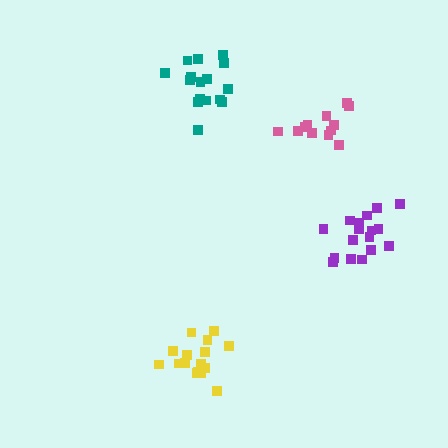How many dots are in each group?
Group 1: 16 dots, Group 2: 12 dots, Group 3: 16 dots, Group 4: 17 dots (61 total).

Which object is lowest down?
The yellow cluster is bottommost.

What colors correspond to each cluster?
The clusters are colored: yellow, pink, teal, purple.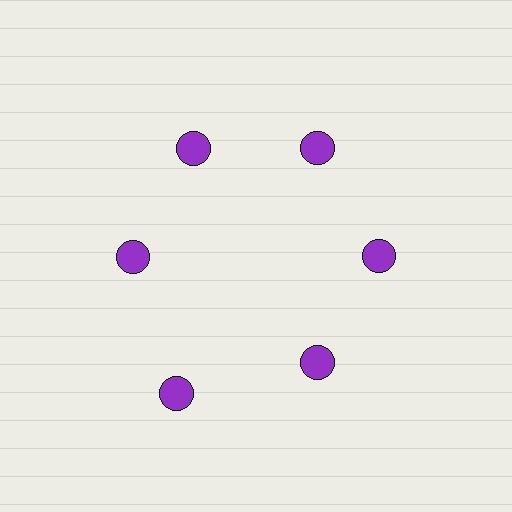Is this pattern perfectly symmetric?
No. The 6 purple circles are arranged in a ring, but one element near the 7 o'clock position is pushed outward from the center, breaking the 6-fold rotational symmetry.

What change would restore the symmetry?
The symmetry would be restored by moving it inward, back onto the ring so that all 6 circles sit at equal angles and equal distance from the center.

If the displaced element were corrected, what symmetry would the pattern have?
It would have 6-fold rotational symmetry — the pattern would map onto itself every 60 degrees.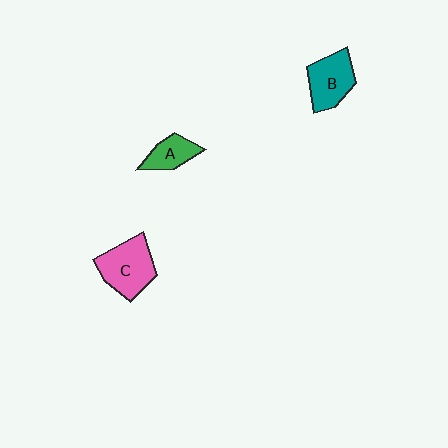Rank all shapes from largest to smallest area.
From largest to smallest: C (pink), B (teal), A (green).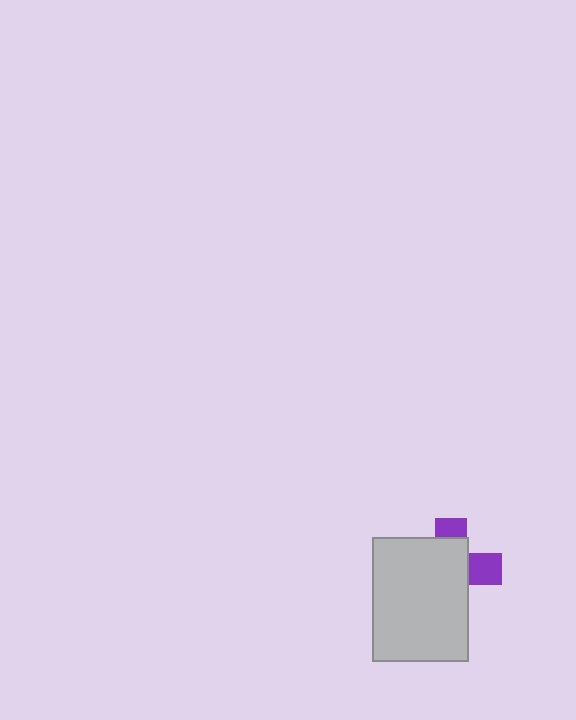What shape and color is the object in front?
The object in front is a light gray rectangle.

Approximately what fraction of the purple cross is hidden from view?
Roughly 70% of the purple cross is hidden behind the light gray rectangle.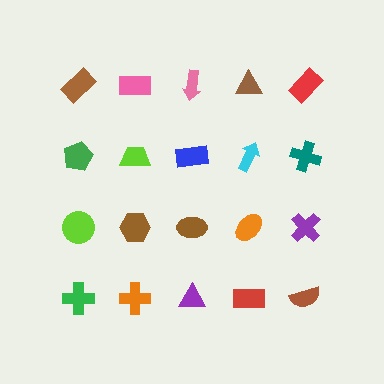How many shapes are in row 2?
5 shapes.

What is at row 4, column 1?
A green cross.